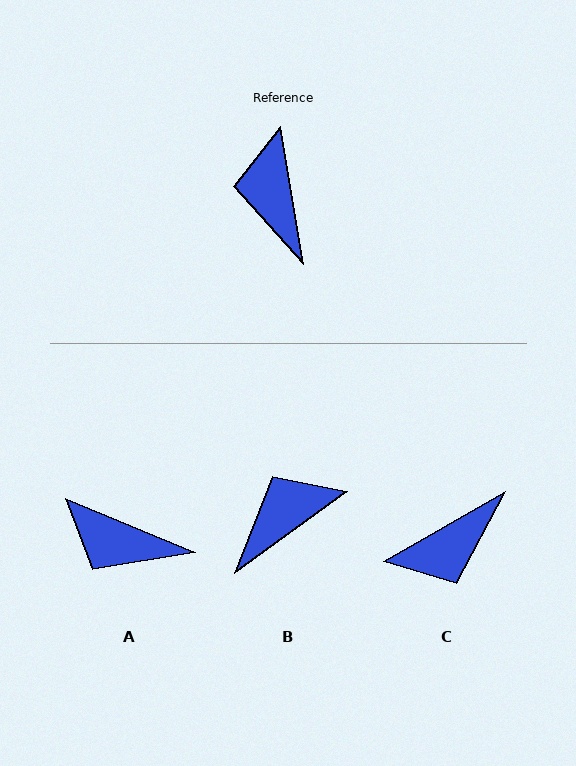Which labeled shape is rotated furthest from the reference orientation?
C, about 111 degrees away.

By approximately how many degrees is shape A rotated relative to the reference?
Approximately 58 degrees counter-clockwise.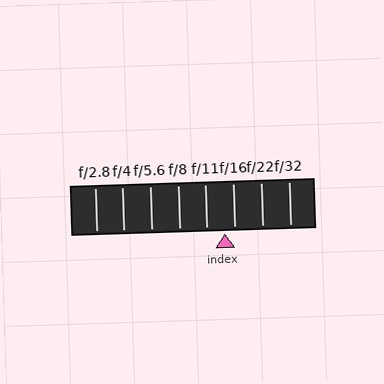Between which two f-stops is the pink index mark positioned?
The index mark is between f/11 and f/16.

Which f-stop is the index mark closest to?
The index mark is closest to f/16.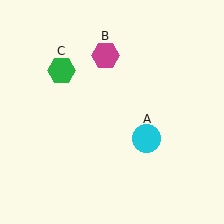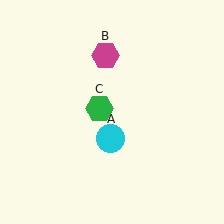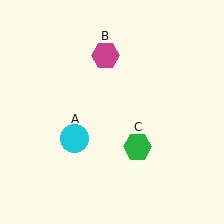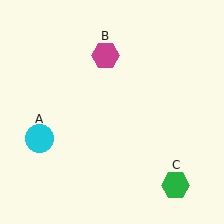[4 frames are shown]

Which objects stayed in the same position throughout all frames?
Magenta hexagon (object B) remained stationary.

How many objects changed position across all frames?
2 objects changed position: cyan circle (object A), green hexagon (object C).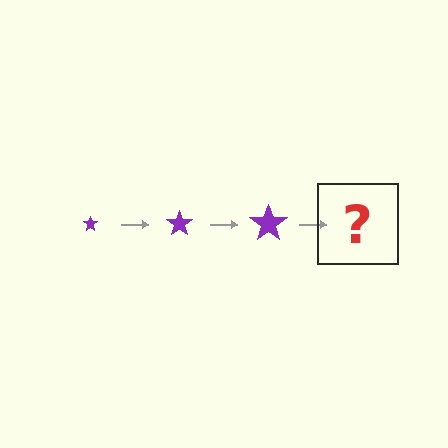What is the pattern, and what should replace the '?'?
The pattern is that the star gets progressively larger each step. The '?' should be a purple star, larger than the previous one.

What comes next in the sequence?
The next element should be a purple star, larger than the previous one.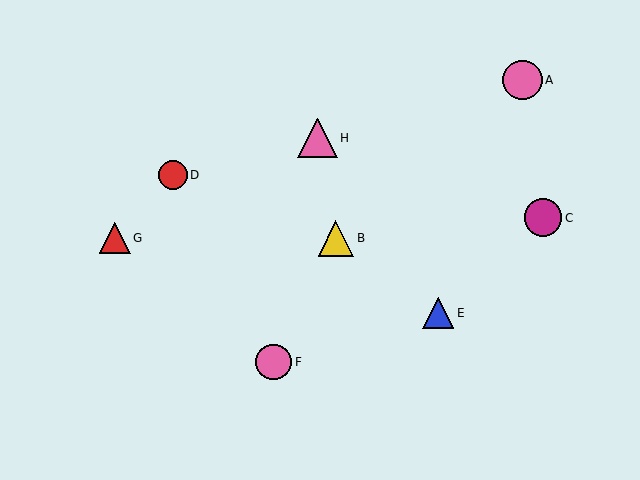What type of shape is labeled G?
Shape G is a red triangle.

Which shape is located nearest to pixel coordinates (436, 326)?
The blue triangle (labeled E) at (438, 313) is nearest to that location.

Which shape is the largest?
The pink triangle (labeled H) is the largest.